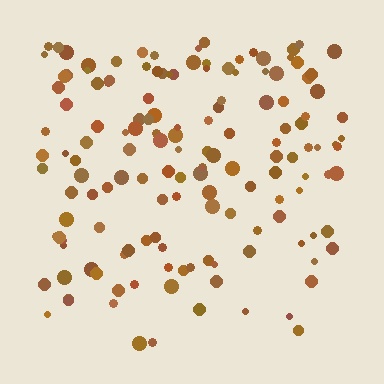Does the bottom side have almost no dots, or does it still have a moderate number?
Still a moderate number, just noticeably fewer than the top.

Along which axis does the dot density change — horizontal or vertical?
Vertical.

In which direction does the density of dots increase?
From bottom to top, with the top side densest.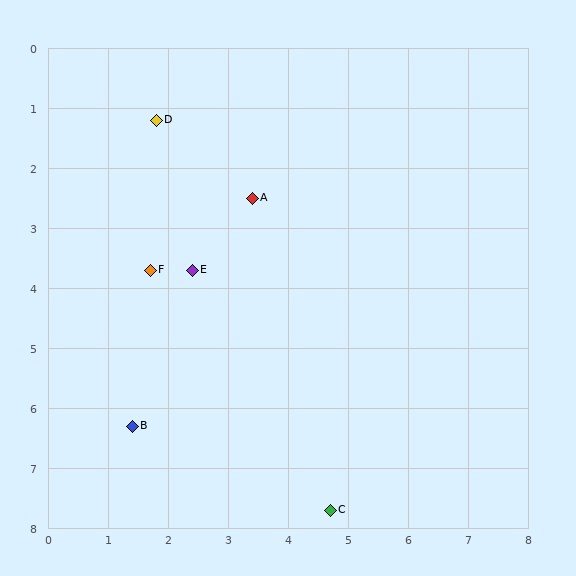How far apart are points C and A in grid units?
Points C and A are about 5.4 grid units apart.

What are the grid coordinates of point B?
Point B is at approximately (1.4, 6.3).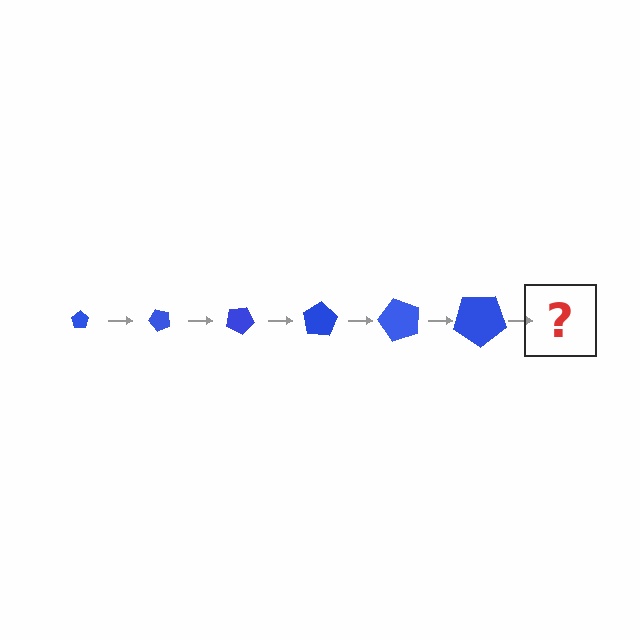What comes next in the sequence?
The next element should be a pentagon, larger than the previous one and rotated 300 degrees from the start.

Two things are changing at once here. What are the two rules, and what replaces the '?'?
The two rules are that the pentagon grows larger each step and it rotates 50 degrees each step. The '?' should be a pentagon, larger than the previous one and rotated 300 degrees from the start.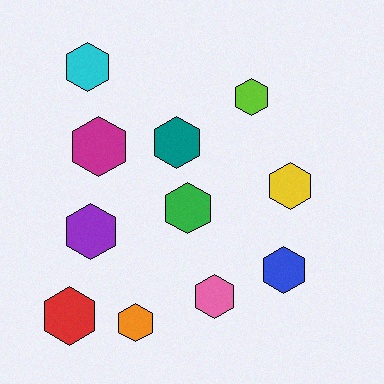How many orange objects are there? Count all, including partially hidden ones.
There is 1 orange object.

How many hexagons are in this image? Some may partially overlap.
There are 11 hexagons.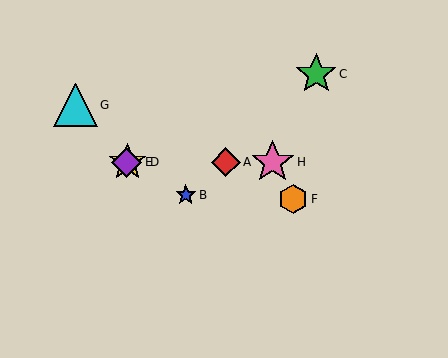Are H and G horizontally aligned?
No, H is at y≈162 and G is at y≈105.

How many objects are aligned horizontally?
4 objects (A, D, E, H) are aligned horizontally.